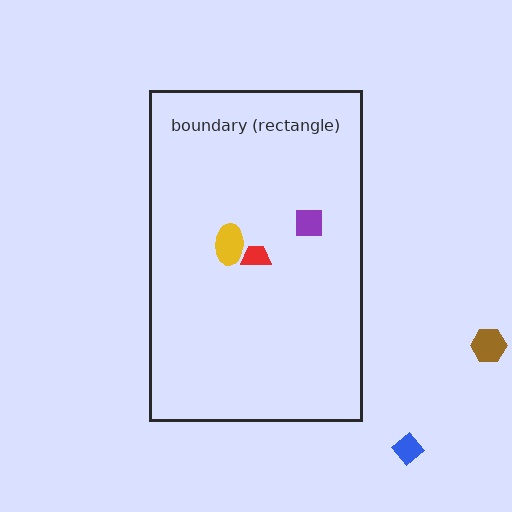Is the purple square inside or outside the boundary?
Inside.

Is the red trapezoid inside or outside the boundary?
Inside.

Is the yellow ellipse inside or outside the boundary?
Inside.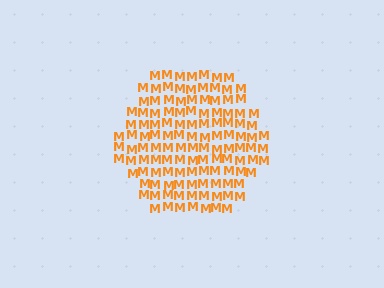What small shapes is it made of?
It is made of small letter M's.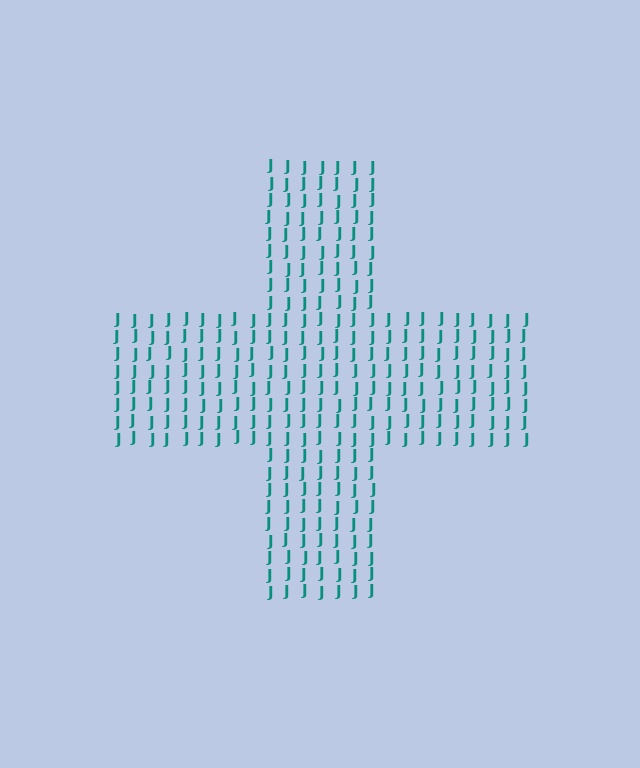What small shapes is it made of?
It is made of small letter J's.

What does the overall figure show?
The overall figure shows a cross.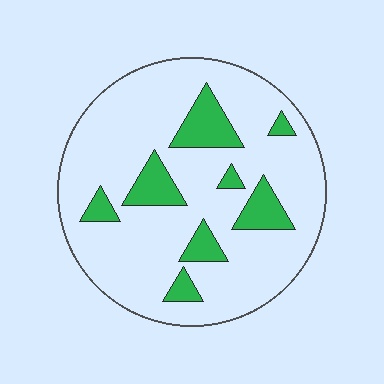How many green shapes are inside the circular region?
8.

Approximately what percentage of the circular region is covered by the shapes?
Approximately 15%.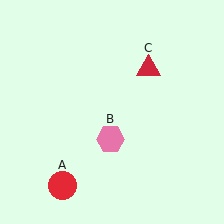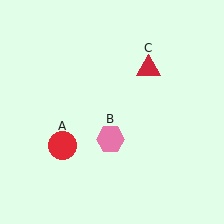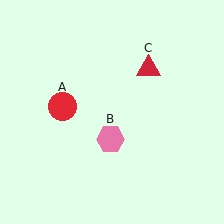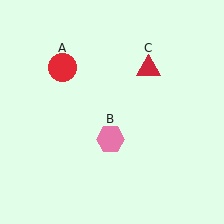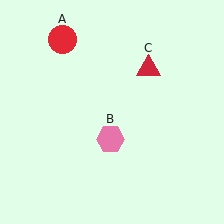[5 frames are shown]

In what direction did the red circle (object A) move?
The red circle (object A) moved up.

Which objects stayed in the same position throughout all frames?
Pink hexagon (object B) and red triangle (object C) remained stationary.